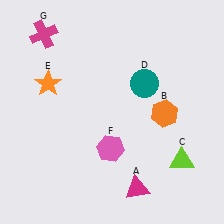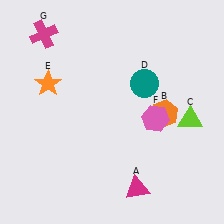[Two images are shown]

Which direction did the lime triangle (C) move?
The lime triangle (C) moved up.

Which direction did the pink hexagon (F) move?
The pink hexagon (F) moved right.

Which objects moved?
The objects that moved are: the lime triangle (C), the pink hexagon (F).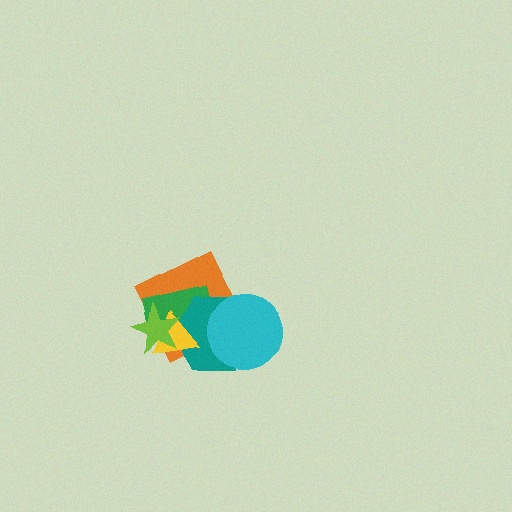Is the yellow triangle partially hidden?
Yes, it is partially covered by another shape.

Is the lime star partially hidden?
No, no other shape covers it.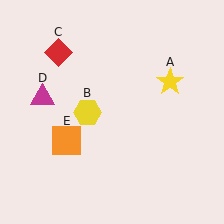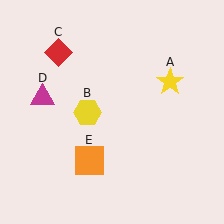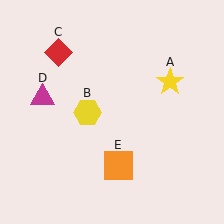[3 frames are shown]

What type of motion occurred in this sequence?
The orange square (object E) rotated counterclockwise around the center of the scene.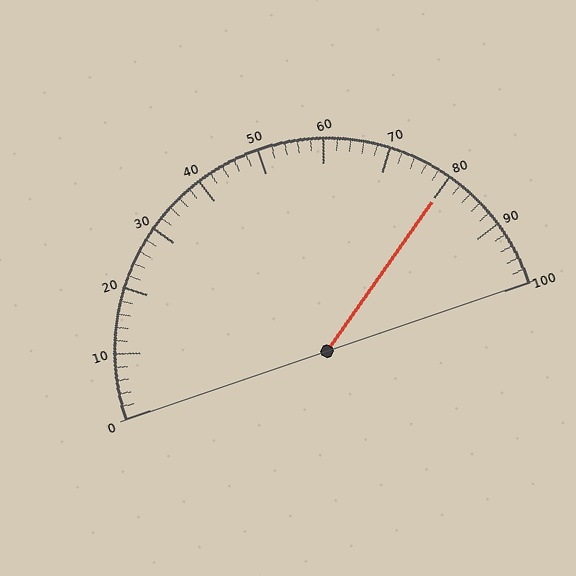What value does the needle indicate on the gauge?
The needle indicates approximately 80.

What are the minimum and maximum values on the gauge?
The gauge ranges from 0 to 100.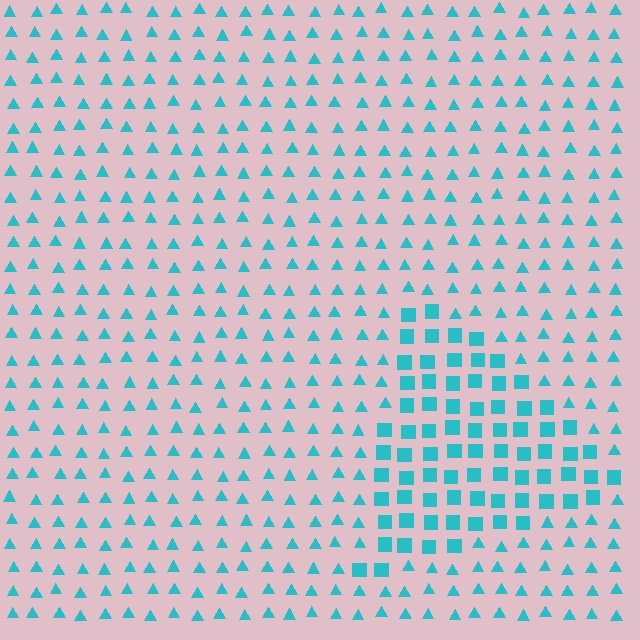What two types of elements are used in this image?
The image uses squares inside the triangle region and triangles outside it.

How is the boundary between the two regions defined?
The boundary is defined by a change in element shape: squares inside vs. triangles outside. All elements share the same color and spacing.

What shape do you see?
I see a triangle.